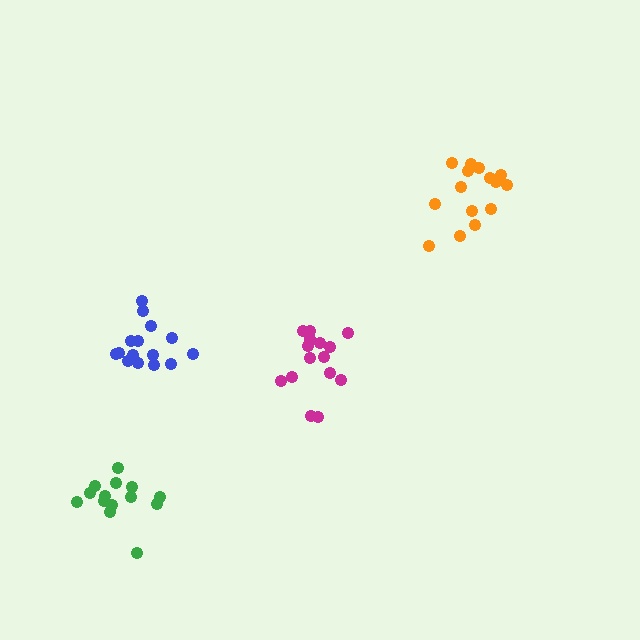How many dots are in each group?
Group 1: 15 dots, Group 2: 15 dots, Group 3: 15 dots, Group 4: 14 dots (59 total).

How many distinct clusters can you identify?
There are 4 distinct clusters.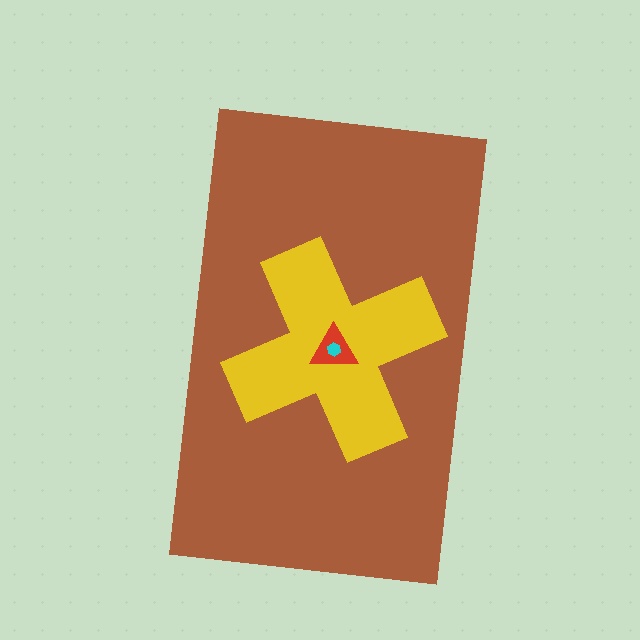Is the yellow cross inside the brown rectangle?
Yes.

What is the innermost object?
The cyan hexagon.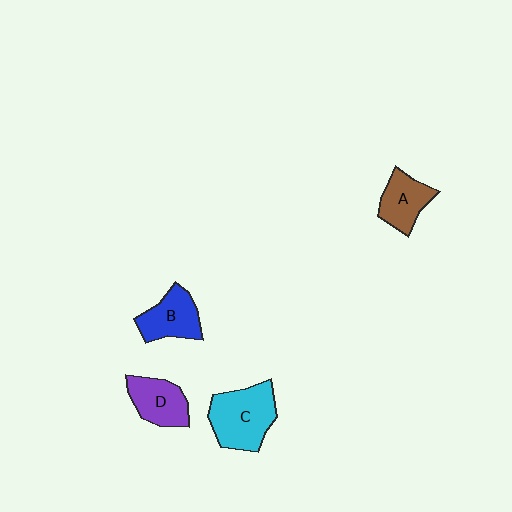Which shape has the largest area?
Shape C (cyan).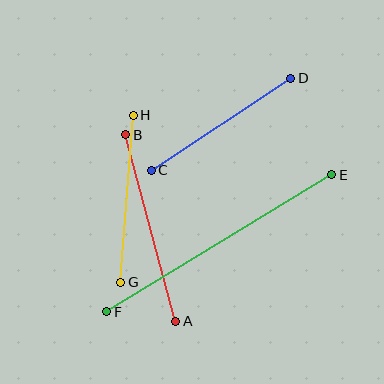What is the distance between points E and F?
The distance is approximately 264 pixels.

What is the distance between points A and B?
The distance is approximately 193 pixels.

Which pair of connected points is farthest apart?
Points E and F are farthest apart.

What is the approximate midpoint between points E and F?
The midpoint is at approximately (219, 243) pixels.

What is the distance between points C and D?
The distance is approximately 167 pixels.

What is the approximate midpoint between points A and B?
The midpoint is at approximately (151, 228) pixels.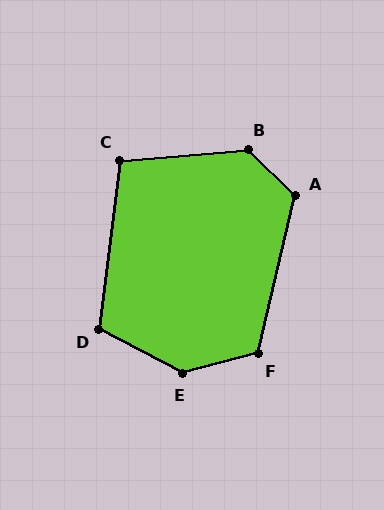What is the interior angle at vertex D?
Approximately 111 degrees (obtuse).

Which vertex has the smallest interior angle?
C, at approximately 102 degrees.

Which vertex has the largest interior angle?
E, at approximately 137 degrees.